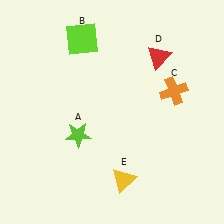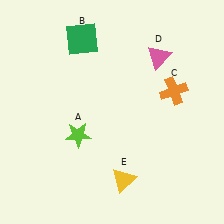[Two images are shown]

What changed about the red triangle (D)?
In Image 1, D is red. In Image 2, it changed to pink.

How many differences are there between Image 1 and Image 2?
There are 2 differences between the two images.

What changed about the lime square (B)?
In Image 1, B is lime. In Image 2, it changed to green.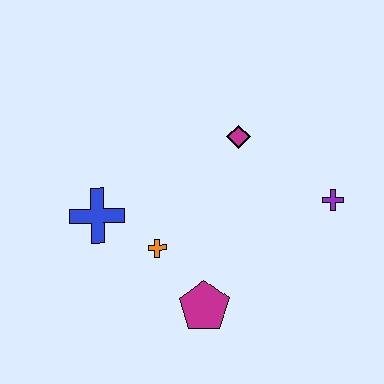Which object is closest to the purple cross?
The magenta diamond is closest to the purple cross.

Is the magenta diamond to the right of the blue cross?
Yes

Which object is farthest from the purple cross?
The blue cross is farthest from the purple cross.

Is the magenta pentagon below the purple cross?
Yes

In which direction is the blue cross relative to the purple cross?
The blue cross is to the left of the purple cross.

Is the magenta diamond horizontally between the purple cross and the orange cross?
Yes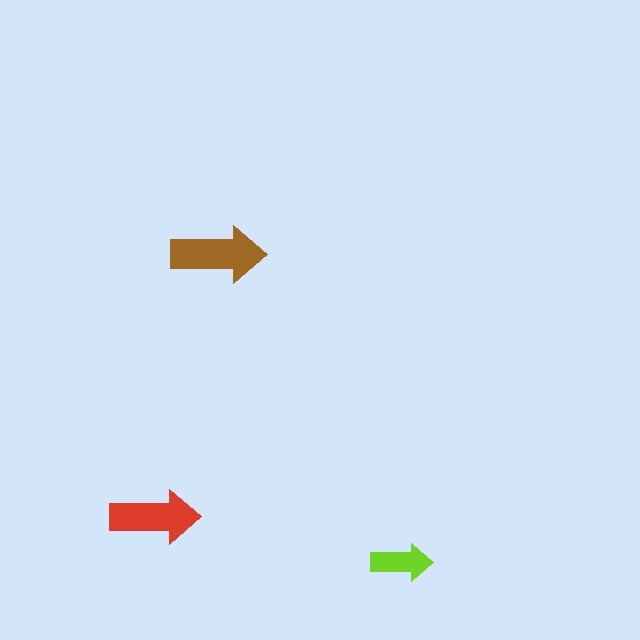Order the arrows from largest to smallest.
the brown one, the red one, the lime one.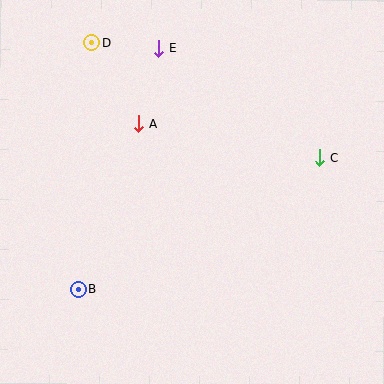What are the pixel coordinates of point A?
Point A is at (139, 124).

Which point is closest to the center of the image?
Point A at (139, 124) is closest to the center.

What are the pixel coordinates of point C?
Point C is at (320, 157).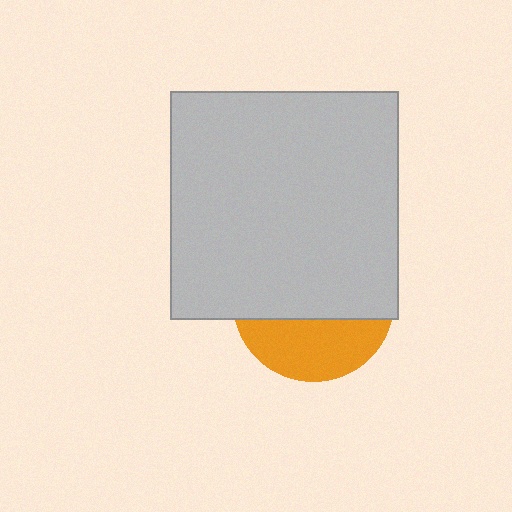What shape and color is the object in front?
The object in front is a light gray square.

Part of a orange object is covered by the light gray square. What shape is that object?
It is a circle.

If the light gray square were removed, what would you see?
You would see the complete orange circle.